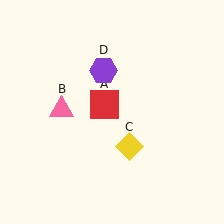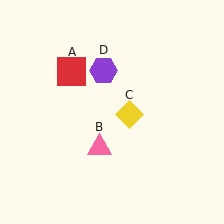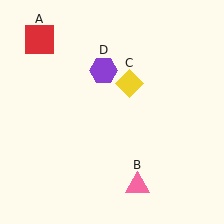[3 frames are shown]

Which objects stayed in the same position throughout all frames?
Purple hexagon (object D) remained stationary.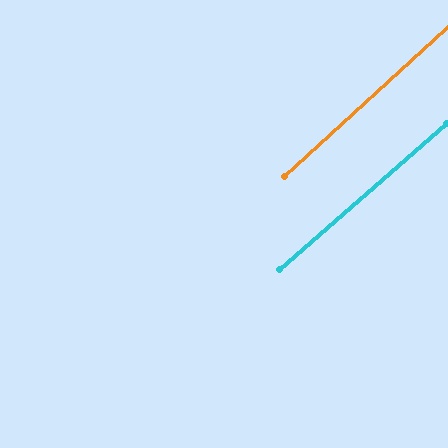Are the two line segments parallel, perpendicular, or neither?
Parallel — their directions differ by only 1.1°.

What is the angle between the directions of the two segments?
Approximately 1 degree.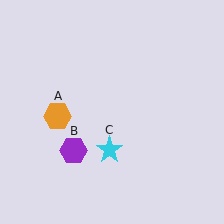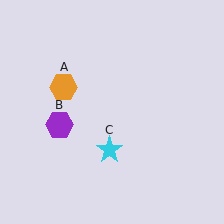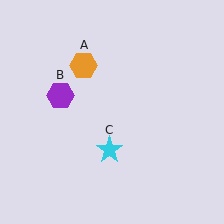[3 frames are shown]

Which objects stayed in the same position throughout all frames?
Cyan star (object C) remained stationary.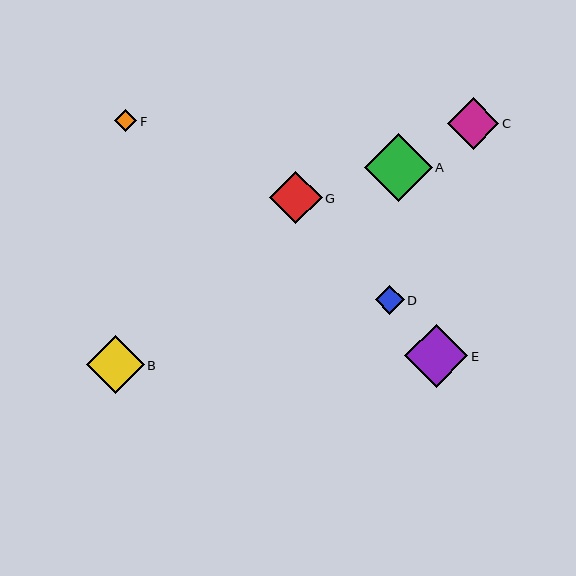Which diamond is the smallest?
Diamond F is the smallest with a size of approximately 22 pixels.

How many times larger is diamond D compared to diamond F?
Diamond D is approximately 1.3 times the size of diamond F.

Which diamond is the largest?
Diamond A is the largest with a size of approximately 68 pixels.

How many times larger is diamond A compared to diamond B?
Diamond A is approximately 1.2 times the size of diamond B.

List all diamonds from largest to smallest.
From largest to smallest: A, E, B, G, C, D, F.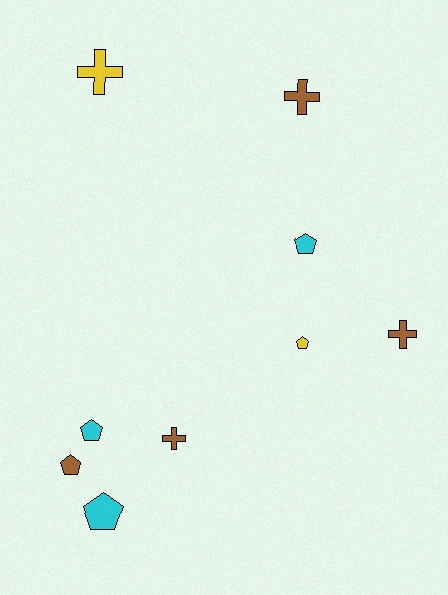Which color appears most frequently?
Brown, with 4 objects.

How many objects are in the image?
There are 9 objects.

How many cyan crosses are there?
There are no cyan crosses.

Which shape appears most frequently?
Pentagon, with 5 objects.